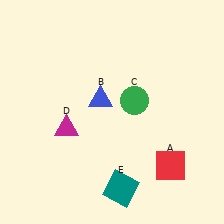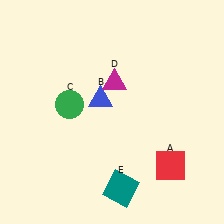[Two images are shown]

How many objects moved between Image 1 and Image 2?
2 objects moved between the two images.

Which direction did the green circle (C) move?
The green circle (C) moved left.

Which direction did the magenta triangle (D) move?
The magenta triangle (D) moved right.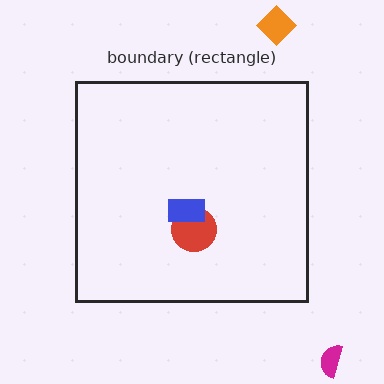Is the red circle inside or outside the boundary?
Inside.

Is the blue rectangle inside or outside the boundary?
Inside.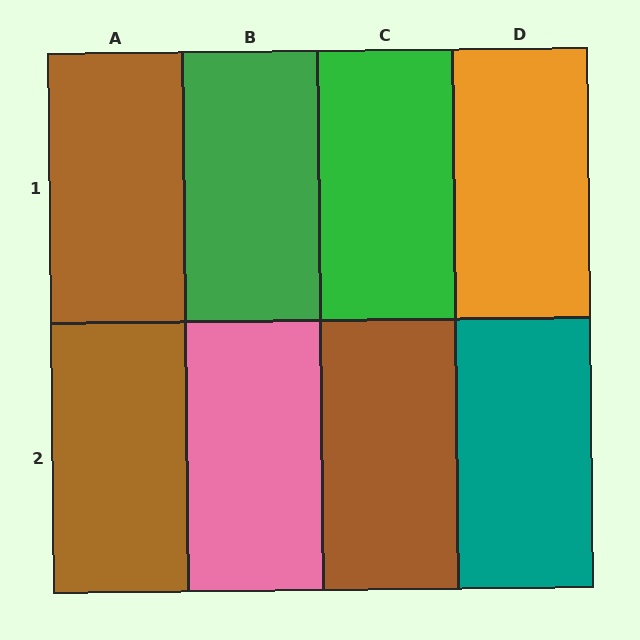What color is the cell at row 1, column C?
Green.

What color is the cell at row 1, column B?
Green.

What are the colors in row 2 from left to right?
Brown, pink, brown, teal.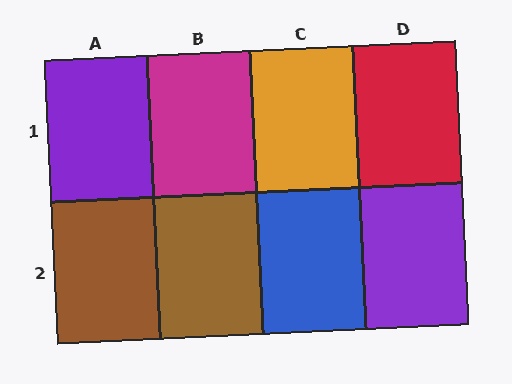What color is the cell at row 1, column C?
Orange.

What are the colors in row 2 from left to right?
Brown, brown, blue, purple.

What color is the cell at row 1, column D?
Red.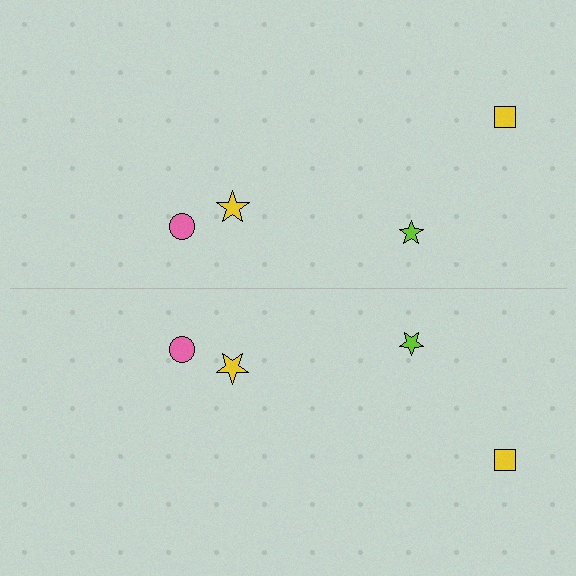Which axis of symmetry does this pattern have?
The pattern has a horizontal axis of symmetry running through the center of the image.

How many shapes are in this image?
There are 8 shapes in this image.